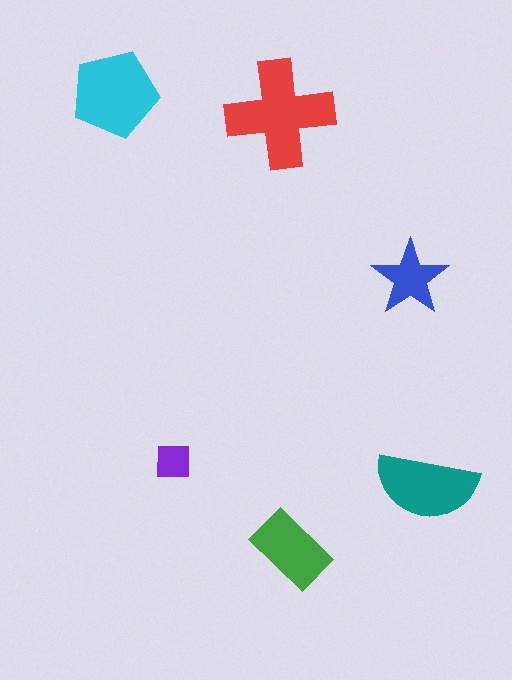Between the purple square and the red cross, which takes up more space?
The red cross.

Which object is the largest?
The red cross.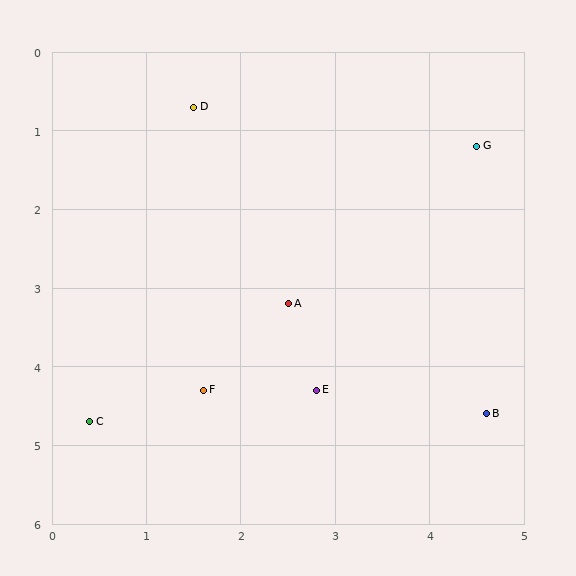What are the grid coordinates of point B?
Point B is at approximately (4.6, 4.6).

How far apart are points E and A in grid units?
Points E and A are about 1.1 grid units apart.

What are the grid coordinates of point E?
Point E is at approximately (2.8, 4.3).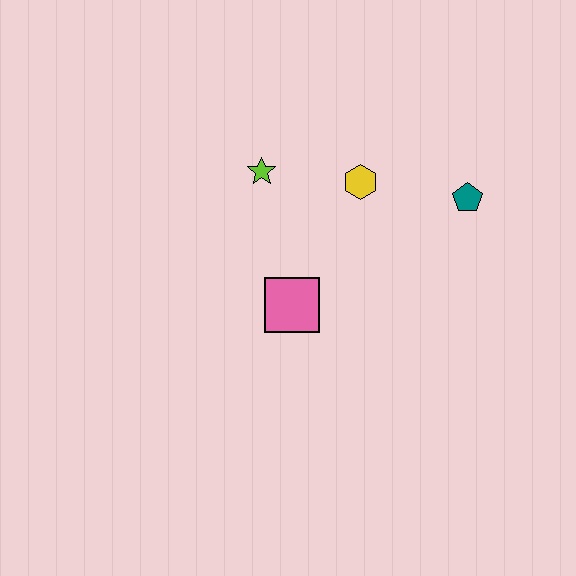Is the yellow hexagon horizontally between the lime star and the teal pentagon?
Yes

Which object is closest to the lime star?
The yellow hexagon is closest to the lime star.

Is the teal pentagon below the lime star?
Yes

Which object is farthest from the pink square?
The teal pentagon is farthest from the pink square.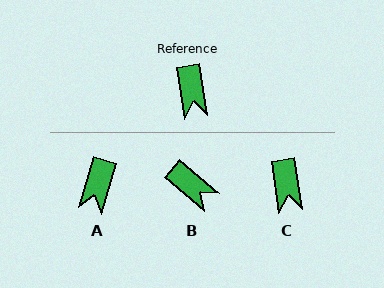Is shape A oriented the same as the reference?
No, it is off by about 25 degrees.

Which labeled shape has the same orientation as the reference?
C.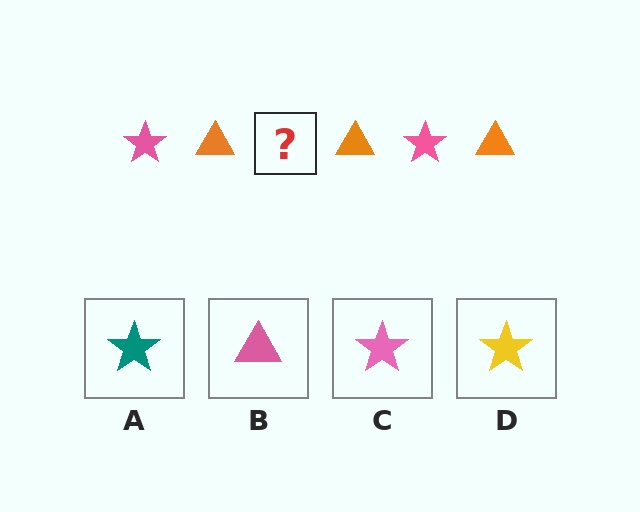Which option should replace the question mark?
Option C.